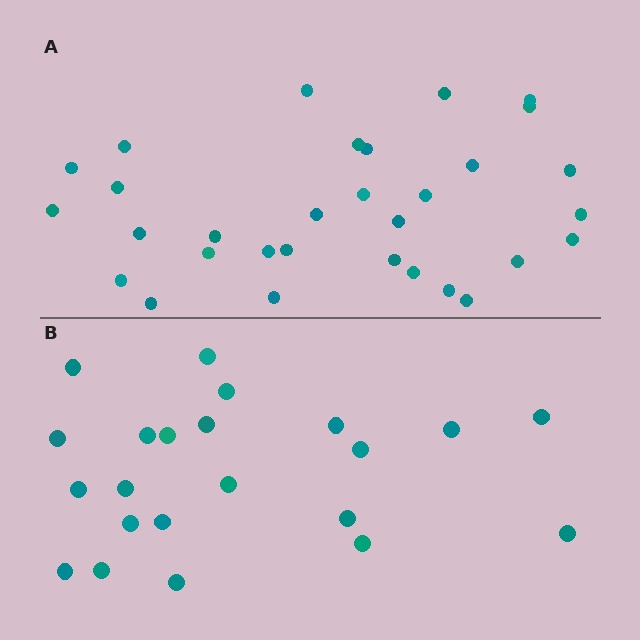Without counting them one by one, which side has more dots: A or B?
Region A (the top region) has more dots.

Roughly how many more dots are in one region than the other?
Region A has roughly 8 or so more dots than region B.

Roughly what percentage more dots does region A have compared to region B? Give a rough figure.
About 40% more.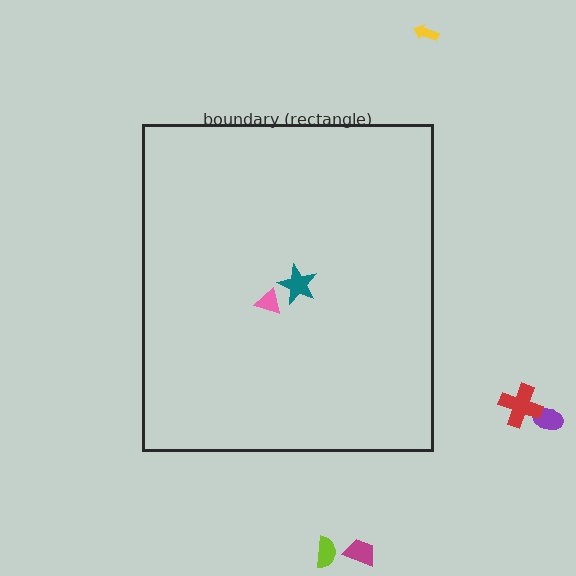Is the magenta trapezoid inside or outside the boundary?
Outside.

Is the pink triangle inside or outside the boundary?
Inside.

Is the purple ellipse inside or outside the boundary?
Outside.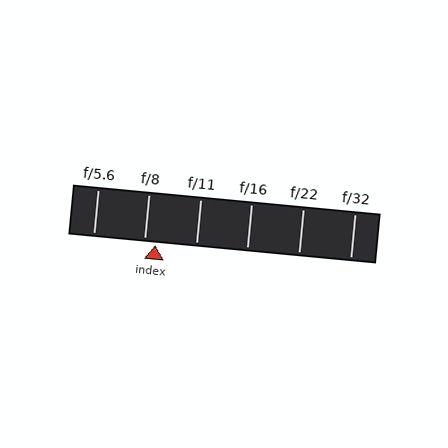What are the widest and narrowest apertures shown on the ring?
The widest aperture shown is f/5.6 and the narrowest is f/32.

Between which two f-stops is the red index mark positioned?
The index mark is between f/8 and f/11.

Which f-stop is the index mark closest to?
The index mark is closest to f/8.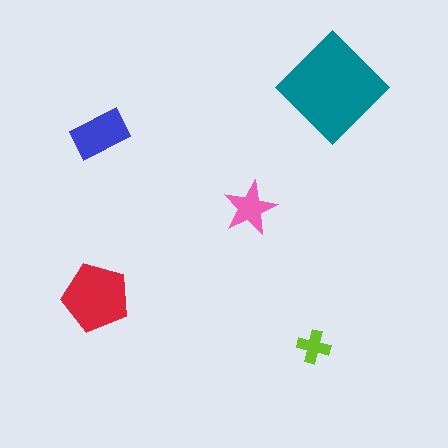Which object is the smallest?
The lime cross.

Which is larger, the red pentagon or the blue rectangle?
The red pentagon.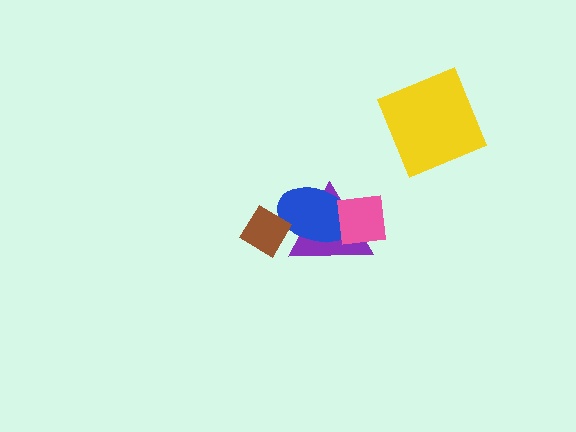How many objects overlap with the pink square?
2 objects overlap with the pink square.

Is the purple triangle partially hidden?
Yes, it is partially covered by another shape.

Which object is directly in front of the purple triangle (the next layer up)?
The blue ellipse is directly in front of the purple triangle.